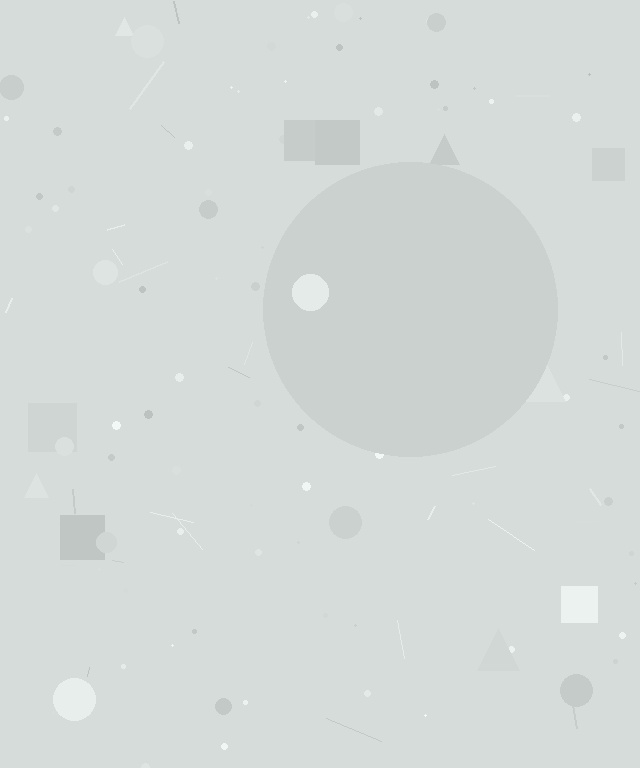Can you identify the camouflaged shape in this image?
The camouflaged shape is a circle.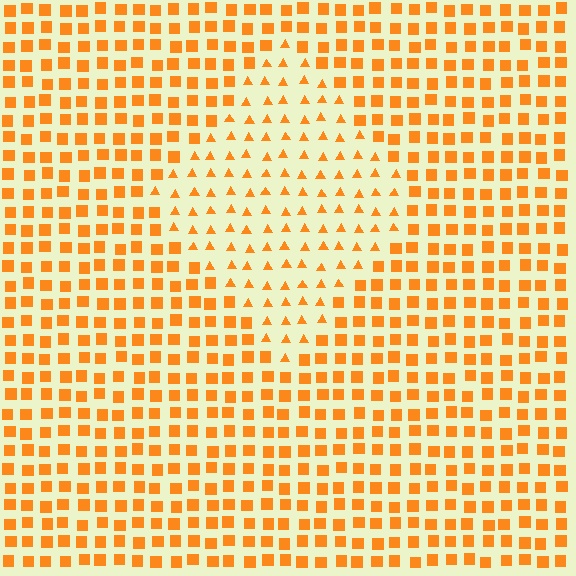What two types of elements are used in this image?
The image uses triangles inside the diamond region and squares outside it.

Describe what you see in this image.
The image is filled with small orange elements arranged in a uniform grid. A diamond-shaped region contains triangles, while the surrounding area contains squares. The boundary is defined purely by the change in element shape.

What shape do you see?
I see a diamond.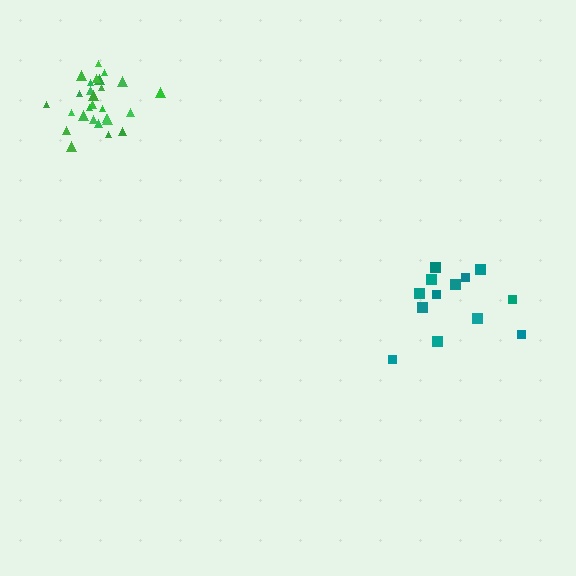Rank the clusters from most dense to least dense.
green, teal.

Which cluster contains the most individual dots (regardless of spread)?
Green (28).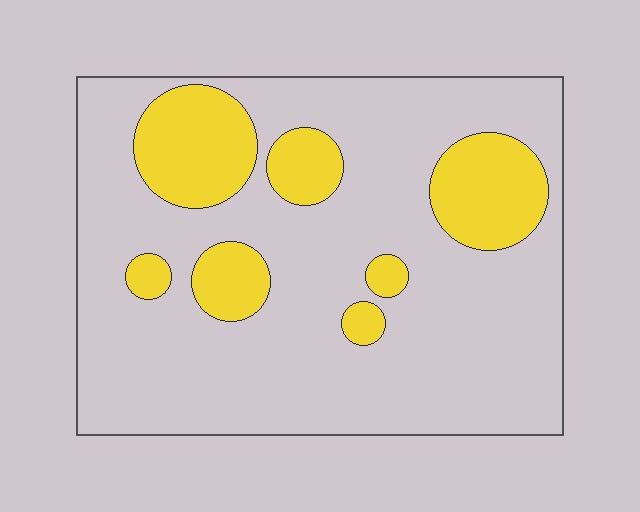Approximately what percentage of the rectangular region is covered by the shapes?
Approximately 20%.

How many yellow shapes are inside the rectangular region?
7.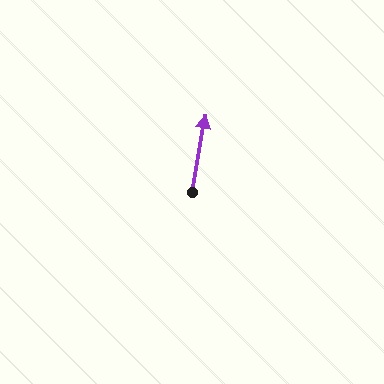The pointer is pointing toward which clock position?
Roughly 12 o'clock.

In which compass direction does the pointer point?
North.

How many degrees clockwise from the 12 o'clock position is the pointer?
Approximately 10 degrees.